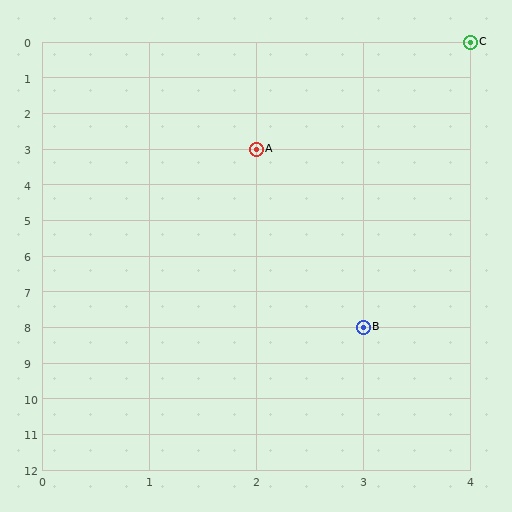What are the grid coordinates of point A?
Point A is at grid coordinates (2, 3).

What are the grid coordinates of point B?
Point B is at grid coordinates (3, 8).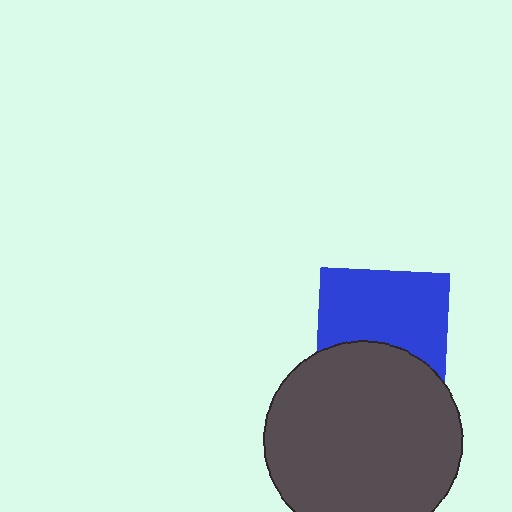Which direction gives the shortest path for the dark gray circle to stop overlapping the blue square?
Moving down gives the shortest separation.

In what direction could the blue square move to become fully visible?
The blue square could move up. That would shift it out from behind the dark gray circle entirely.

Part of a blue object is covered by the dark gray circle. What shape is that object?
It is a square.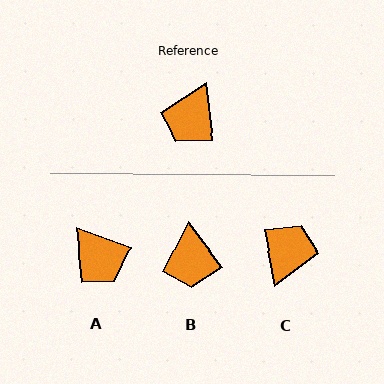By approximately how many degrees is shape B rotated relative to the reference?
Approximately 31 degrees counter-clockwise.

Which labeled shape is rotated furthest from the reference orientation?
C, about 176 degrees away.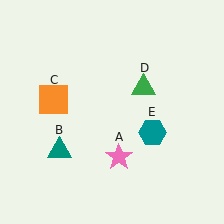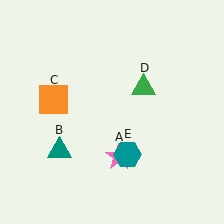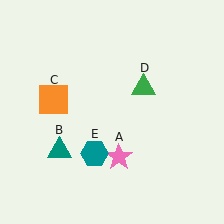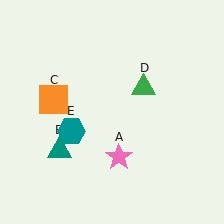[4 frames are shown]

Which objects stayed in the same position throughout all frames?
Pink star (object A) and teal triangle (object B) and orange square (object C) and green triangle (object D) remained stationary.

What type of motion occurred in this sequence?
The teal hexagon (object E) rotated clockwise around the center of the scene.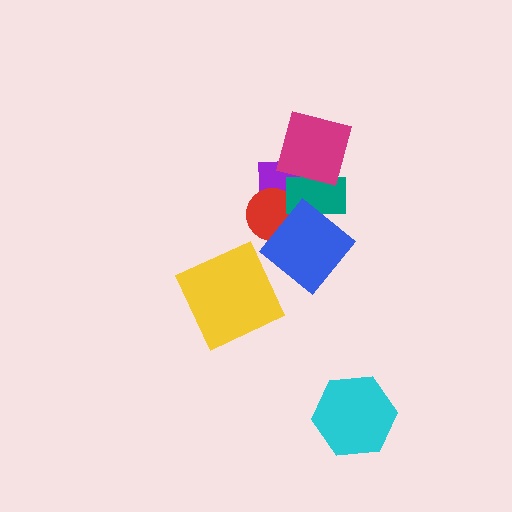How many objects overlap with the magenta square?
2 objects overlap with the magenta square.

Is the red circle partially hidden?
Yes, it is partially covered by another shape.